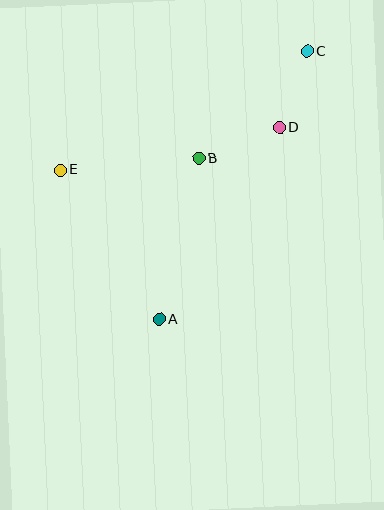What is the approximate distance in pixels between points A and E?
The distance between A and E is approximately 179 pixels.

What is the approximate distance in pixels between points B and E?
The distance between B and E is approximately 139 pixels.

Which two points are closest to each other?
Points C and D are closest to each other.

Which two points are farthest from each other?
Points A and C are farthest from each other.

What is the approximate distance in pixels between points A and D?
The distance between A and D is approximately 226 pixels.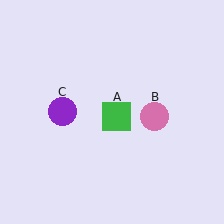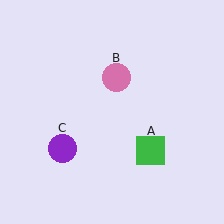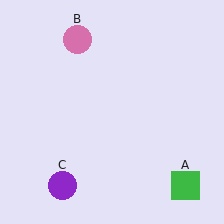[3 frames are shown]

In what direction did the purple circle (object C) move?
The purple circle (object C) moved down.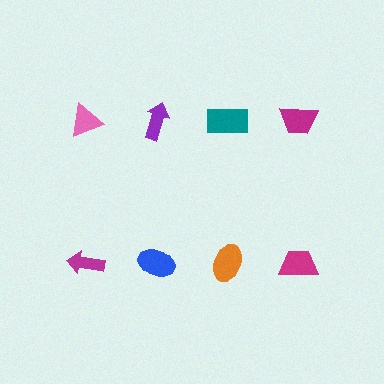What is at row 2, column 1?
A magenta arrow.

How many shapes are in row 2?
4 shapes.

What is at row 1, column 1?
A pink triangle.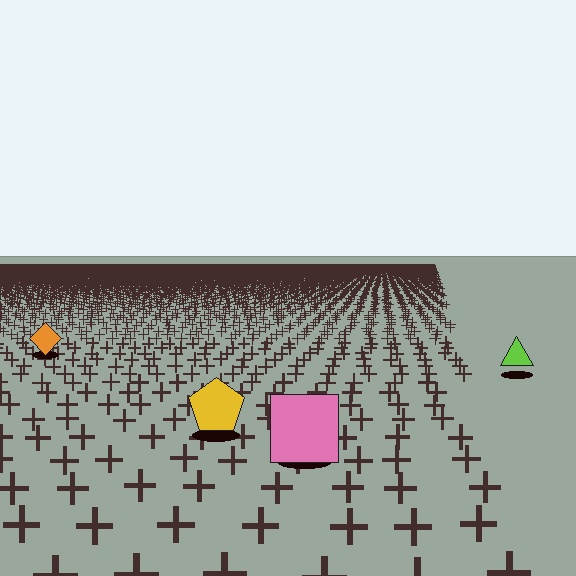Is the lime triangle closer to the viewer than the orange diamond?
Yes. The lime triangle is closer — you can tell from the texture gradient: the ground texture is coarser near it.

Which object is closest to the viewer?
The pink square is closest. The texture marks near it are larger and more spread out.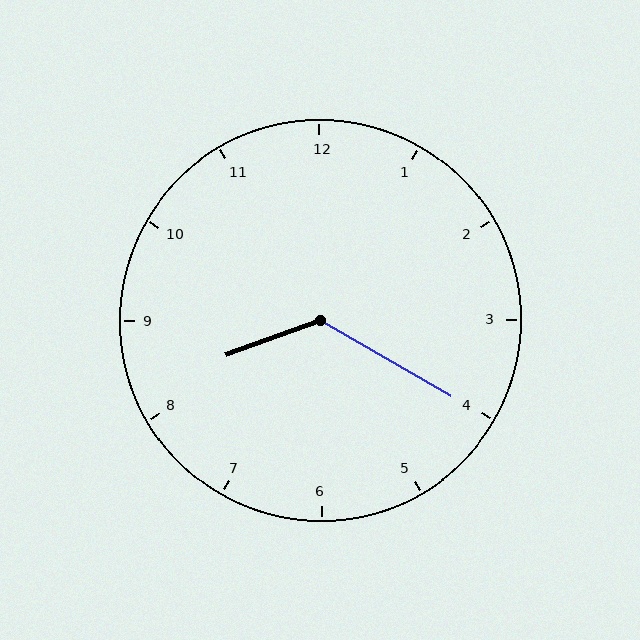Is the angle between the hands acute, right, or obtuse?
It is obtuse.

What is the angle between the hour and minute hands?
Approximately 130 degrees.